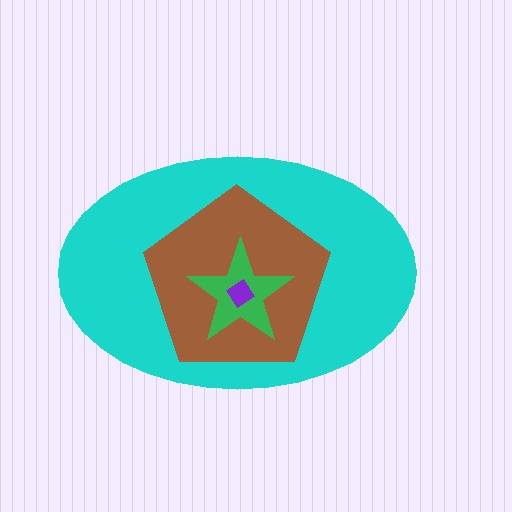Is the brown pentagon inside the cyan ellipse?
Yes.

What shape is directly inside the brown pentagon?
The green star.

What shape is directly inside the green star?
The purple diamond.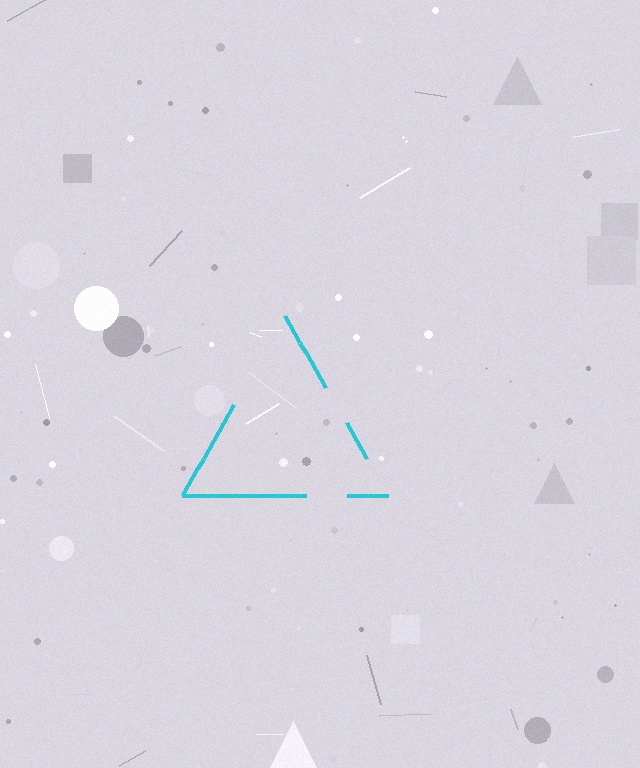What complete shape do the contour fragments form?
The contour fragments form a triangle.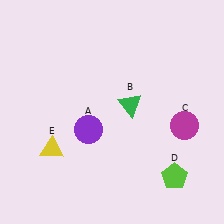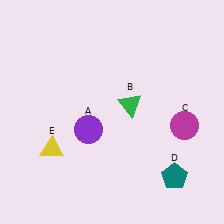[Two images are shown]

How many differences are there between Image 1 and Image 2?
There is 1 difference between the two images.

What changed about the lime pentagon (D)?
In Image 1, D is lime. In Image 2, it changed to teal.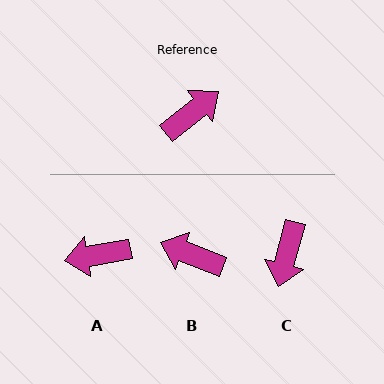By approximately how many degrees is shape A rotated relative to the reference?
Approximately 151 degrees counter-clockwise.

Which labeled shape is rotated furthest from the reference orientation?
A, about 151 degrees away.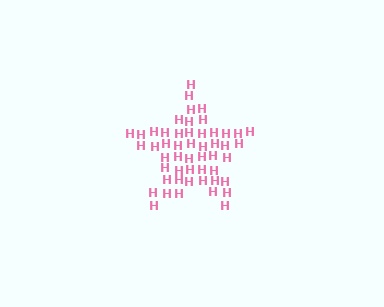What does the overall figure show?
The overall figure shows a star.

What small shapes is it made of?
It is made of small letter H's.